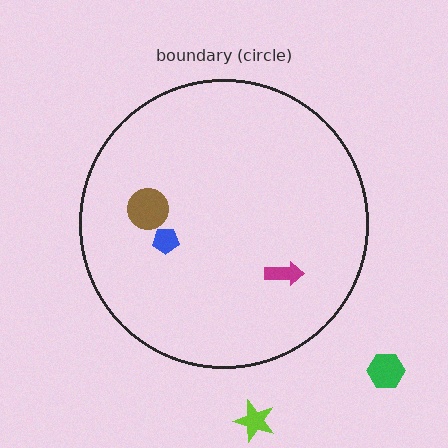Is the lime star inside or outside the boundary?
Outside.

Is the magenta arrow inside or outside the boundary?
Inside.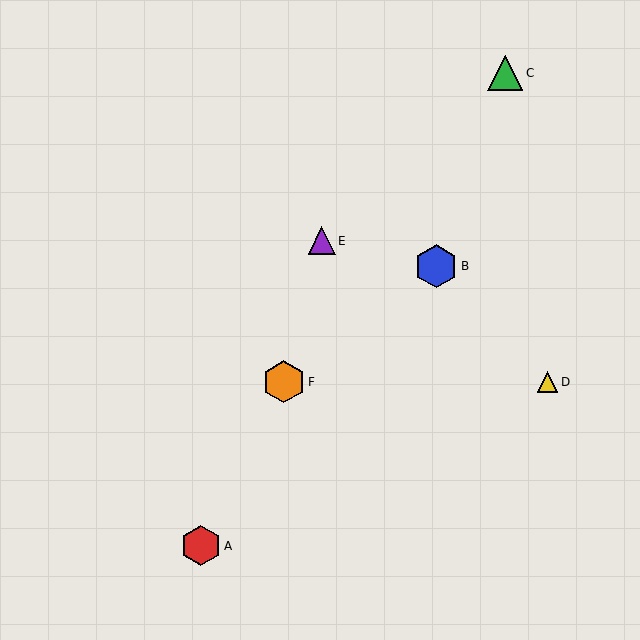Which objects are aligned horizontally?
Objects D, F are aligned horizontally.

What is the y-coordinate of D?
Object D is at y≈382.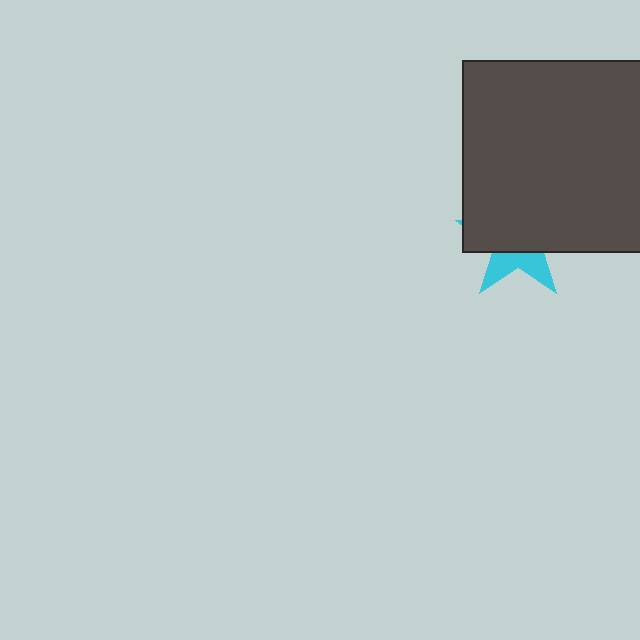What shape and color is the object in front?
The object in front is a dark gray square.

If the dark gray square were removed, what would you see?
You would see the complete cyan star.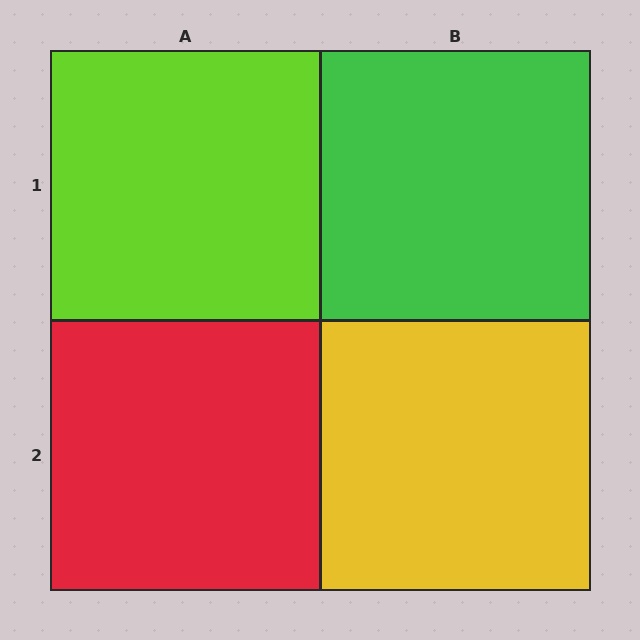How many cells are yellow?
1 cell is yellow.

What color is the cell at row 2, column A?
Red.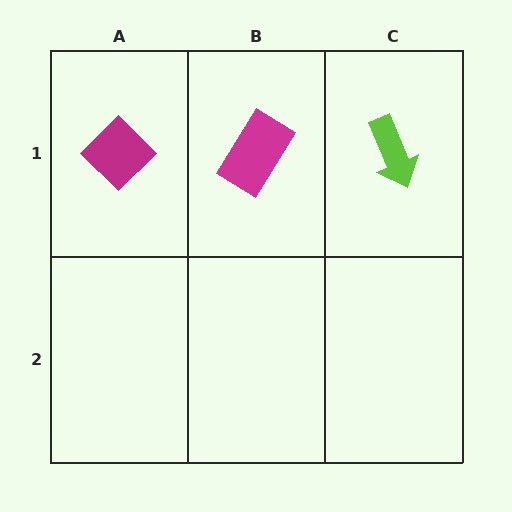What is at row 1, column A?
A magenta diamond.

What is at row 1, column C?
A lime arrow.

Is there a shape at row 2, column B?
No, that cell is empty.